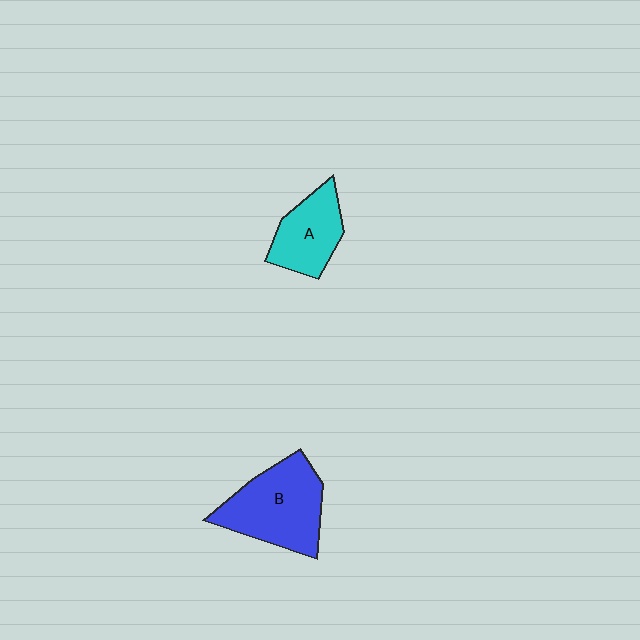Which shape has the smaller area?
Shape A (cyan).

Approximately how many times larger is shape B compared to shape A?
Approximately 1.6 times.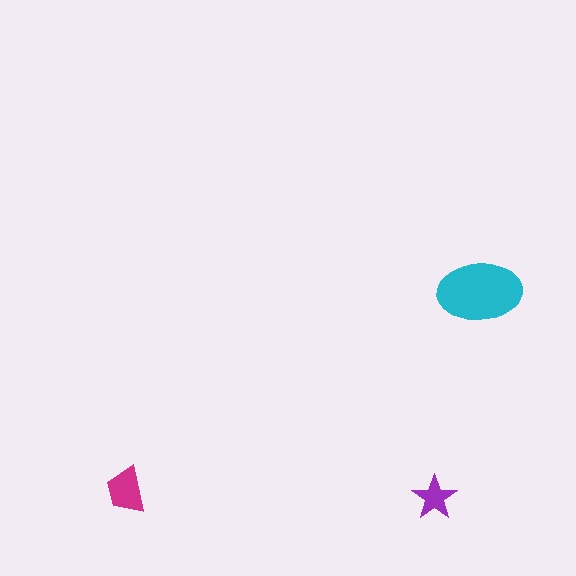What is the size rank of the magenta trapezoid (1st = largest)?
2nd.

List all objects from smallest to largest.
The purple star, the magenta trapezoid, the cyan ellipse.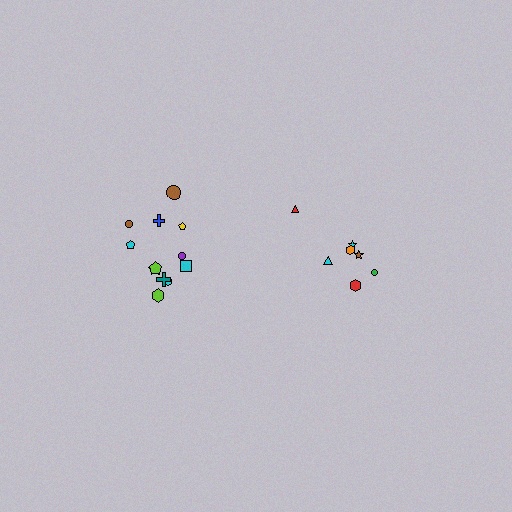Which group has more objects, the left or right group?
The left group.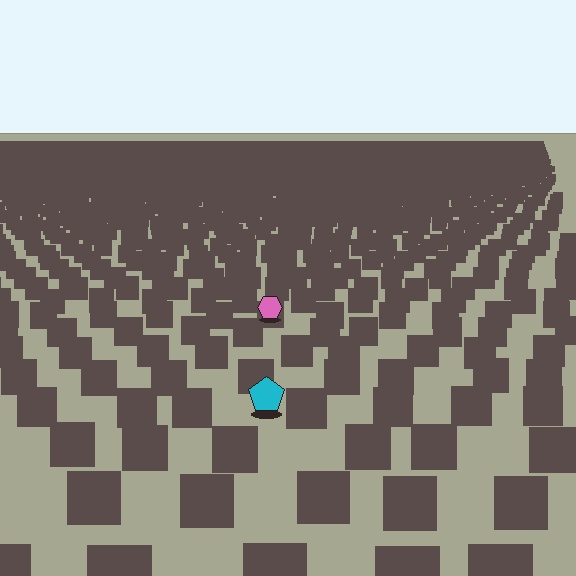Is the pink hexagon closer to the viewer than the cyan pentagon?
No. The cyan pentagon is closer — you can tell from the texture gradient: the ground texture is coarser near it.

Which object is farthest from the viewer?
The pink hexagon is farthest from the viewer. It appears smaller and the ground texture around it is denser.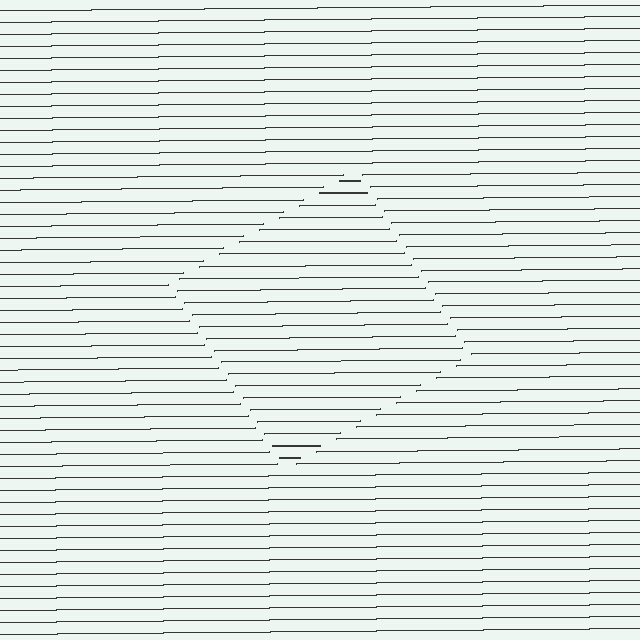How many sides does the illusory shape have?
4 sides — the line-ends trace a square.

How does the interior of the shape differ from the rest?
The interior of the shape contains the same grating, shifted by half a period — the contour is defined by the phase discontinuity where line-ends from the inner and outer gratings abut.